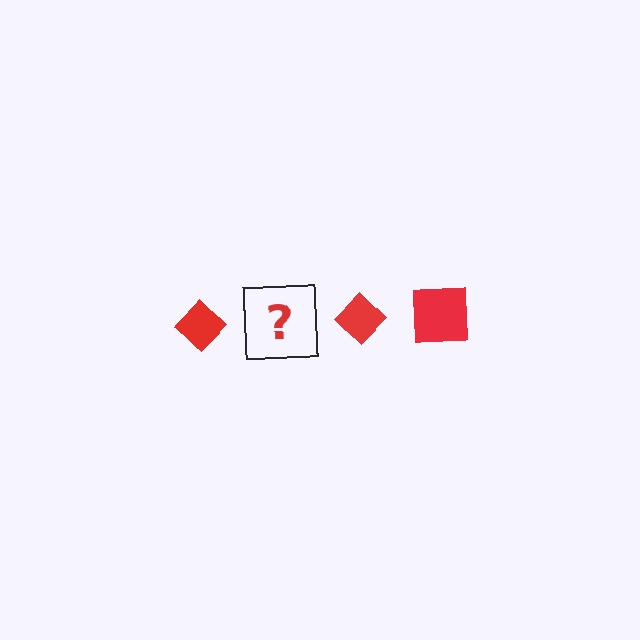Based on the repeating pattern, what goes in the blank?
The blank should be a red square.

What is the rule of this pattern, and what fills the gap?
The rule is that the pattern cycles through diamond, square shapes in red. The gap should be filled with a red square.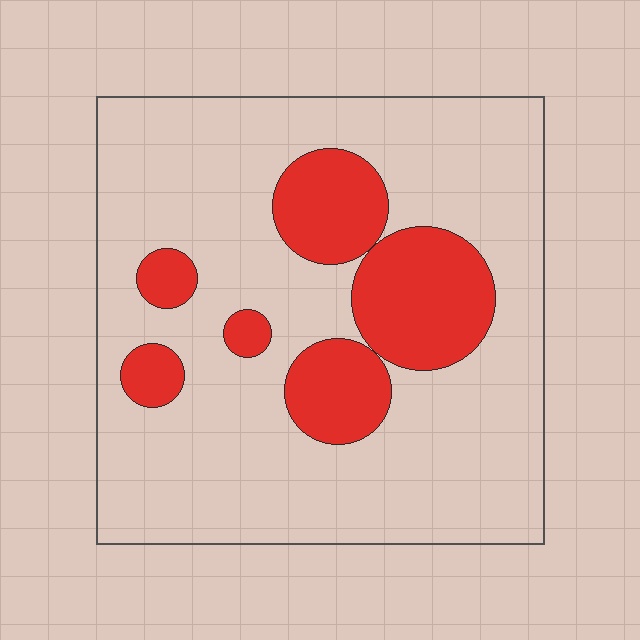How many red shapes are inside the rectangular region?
6.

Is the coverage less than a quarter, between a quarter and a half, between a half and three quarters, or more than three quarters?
Less than a quarter.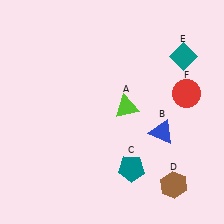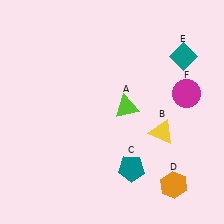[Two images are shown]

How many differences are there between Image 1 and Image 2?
There are 3 differences between the two images.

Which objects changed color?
B changed from blue to yellow. D changed from brown to orange. F changed from red to magenta.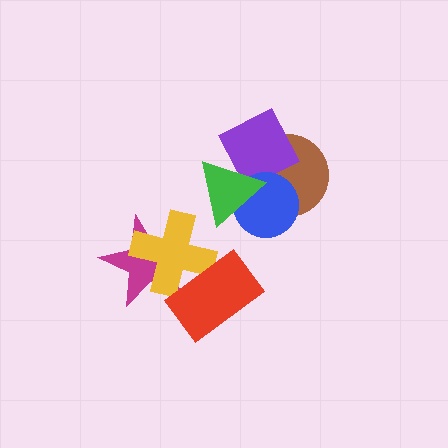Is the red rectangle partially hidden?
No, no other shape covers it.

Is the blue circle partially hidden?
Yes, it is partially covered by another shape.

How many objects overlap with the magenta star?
2 objects overlap with the magenta star.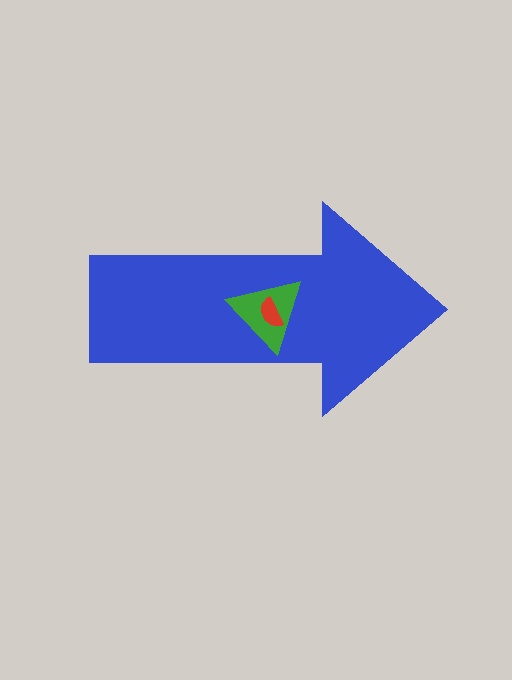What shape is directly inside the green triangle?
The red semicircle.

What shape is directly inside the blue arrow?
The green triangle.